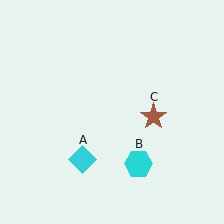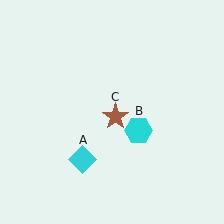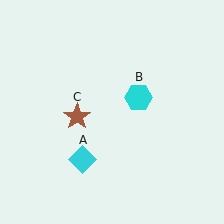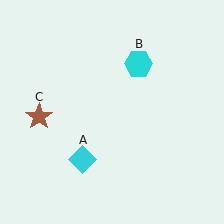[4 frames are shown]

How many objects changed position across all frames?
2 objects changed position: cyan hexagon (object B), brown star (object C).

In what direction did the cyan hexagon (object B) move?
The cyan hexagon (object B) moved up.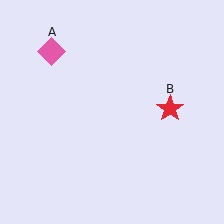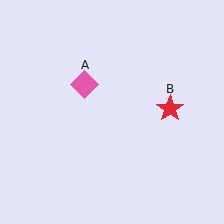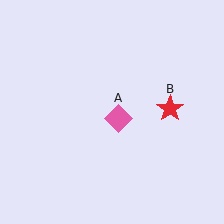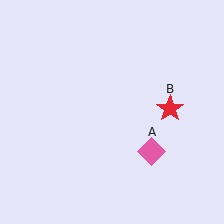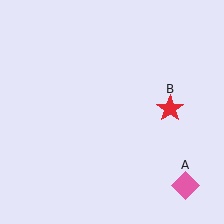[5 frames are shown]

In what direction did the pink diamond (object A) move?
The pink diamond (object A) moved down and to the right.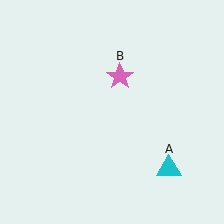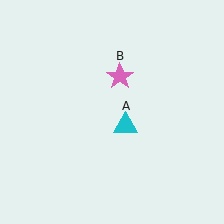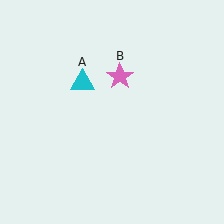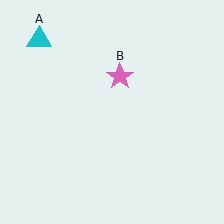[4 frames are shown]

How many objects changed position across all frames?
1 object changed position: cyan triangle (object A).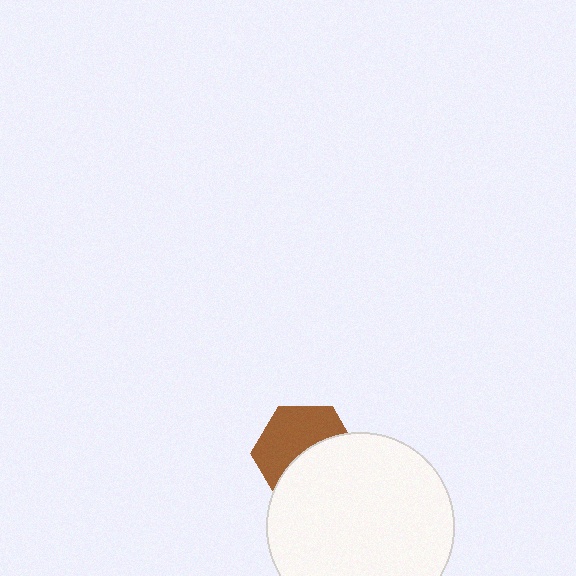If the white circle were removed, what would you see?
You would see the complete brown hexagon.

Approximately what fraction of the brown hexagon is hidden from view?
Roughly 48% of the brown hexagon is hidden behind the white circle.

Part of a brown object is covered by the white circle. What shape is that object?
It is a hexagon.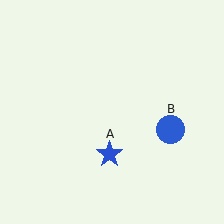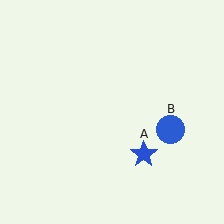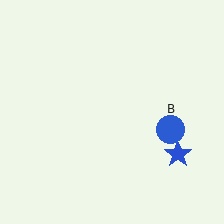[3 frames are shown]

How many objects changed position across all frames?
1 object changed position: blue star (object A).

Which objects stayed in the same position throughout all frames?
Blue circle (object B) remained stationary.